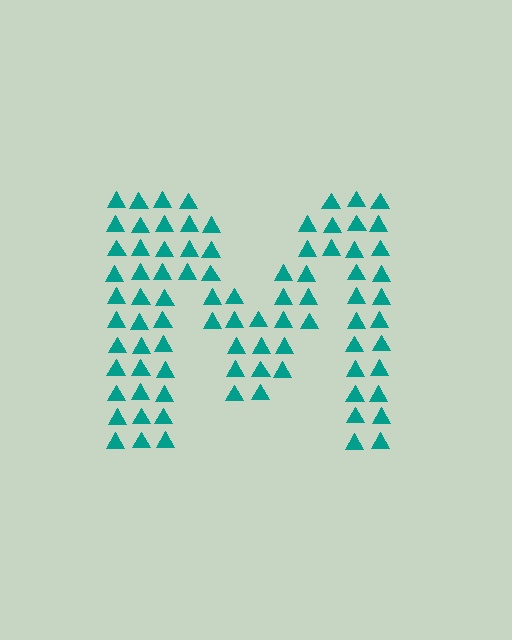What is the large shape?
The large shape is the letter M.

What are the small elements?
The small elements are triangles.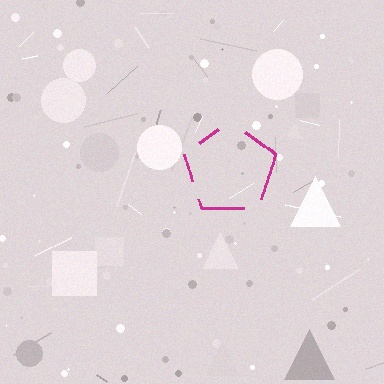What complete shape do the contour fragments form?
The contour fragments form a pentagon.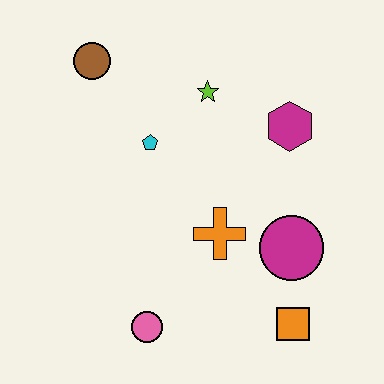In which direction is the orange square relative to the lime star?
The orange square is below the lime star.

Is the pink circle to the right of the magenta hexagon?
No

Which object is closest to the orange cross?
The magenta circle is closest to the orange cross.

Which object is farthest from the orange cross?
The brown circle is farthest from the orange cross.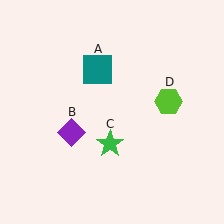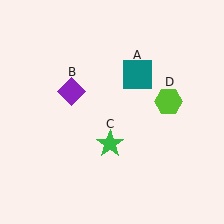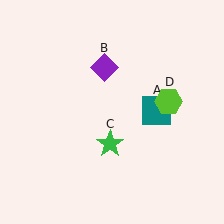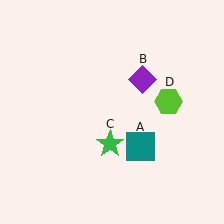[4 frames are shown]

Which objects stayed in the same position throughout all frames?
Green star (object C) and lime hexagon (object D) remained stationary.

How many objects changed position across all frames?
2 objects changed position: teal square (object A), purple diamond (object B).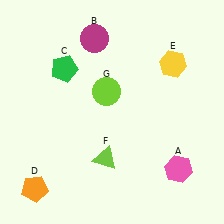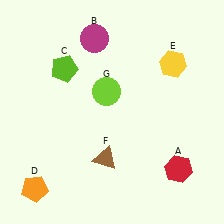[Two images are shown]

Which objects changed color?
A changed from pink to red. C changed from green to lime. F changed from lime to brown.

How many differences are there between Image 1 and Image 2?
There are 3 differences between the two images.